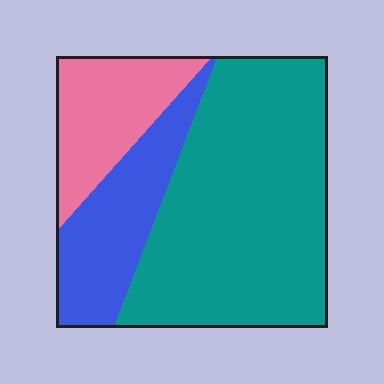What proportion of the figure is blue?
Blue takes up about one fifth (1/5) of the figure.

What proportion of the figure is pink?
Pink takes up between a sixth and a third of the figure.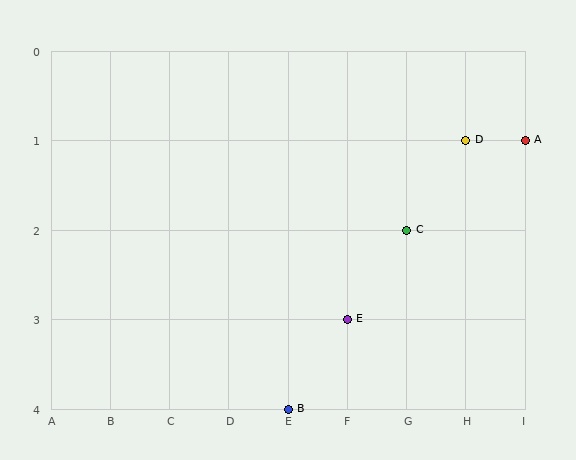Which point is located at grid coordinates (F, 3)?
Point E is at (F, 3).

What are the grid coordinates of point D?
Point D is at grid coordinates (H, 1).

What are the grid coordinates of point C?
Point C is at grid coordinates (G, 2).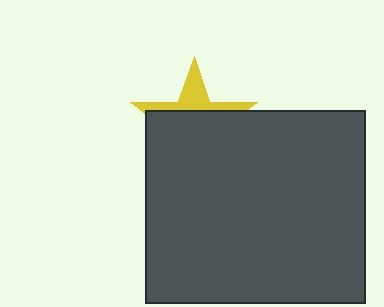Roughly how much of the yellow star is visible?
A small part of it is visible (roughly 31%).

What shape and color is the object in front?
The object in front is a dark gray rectangle.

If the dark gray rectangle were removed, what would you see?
You would see the complete yellow star.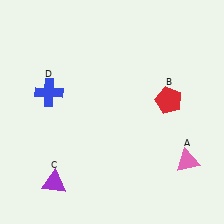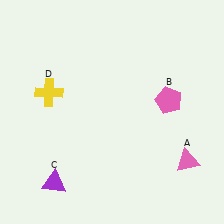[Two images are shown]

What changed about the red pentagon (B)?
In Image 1, B is red. In Image 2, it changed to pink.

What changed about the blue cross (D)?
In Image 1, D is blue. In Image 2, it changed to yellow.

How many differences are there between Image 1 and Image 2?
There are 2 differences between the two images.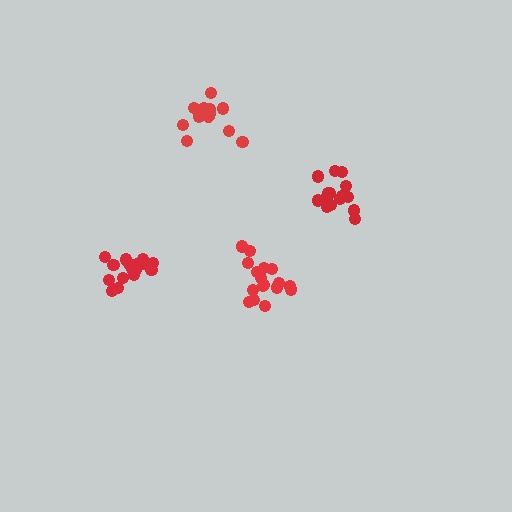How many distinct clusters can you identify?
There are 4 distinct clusters.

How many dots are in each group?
Group 1: 17 dots, Group 2: 18 dots, Group 3: 14 dots, Group 4: 15 dots (64 total).